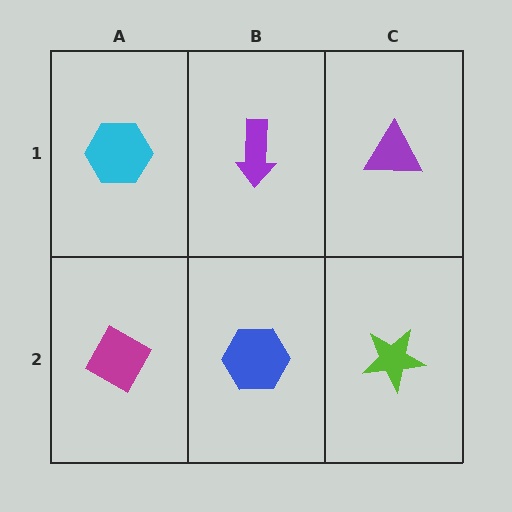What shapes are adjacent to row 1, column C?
A lime star (row 2, column C), a purple arrow (row 1, column B).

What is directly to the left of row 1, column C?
A purple arrow.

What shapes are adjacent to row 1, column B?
A blue hexagon (row 2, column B), a cyan hexagon (row 1, column A), a purple triangle (row 1, column C).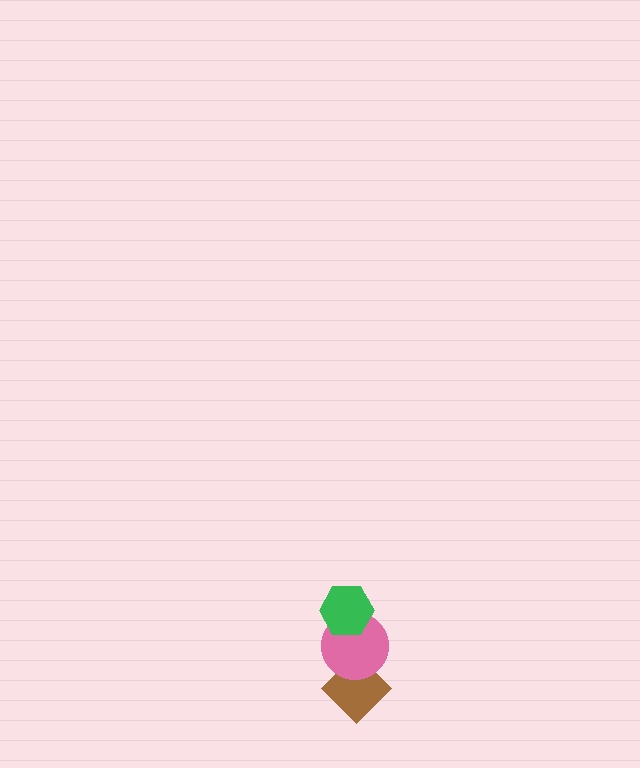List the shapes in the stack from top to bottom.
From top to bottom: the green hexagon, the pink circle, the brown diamond.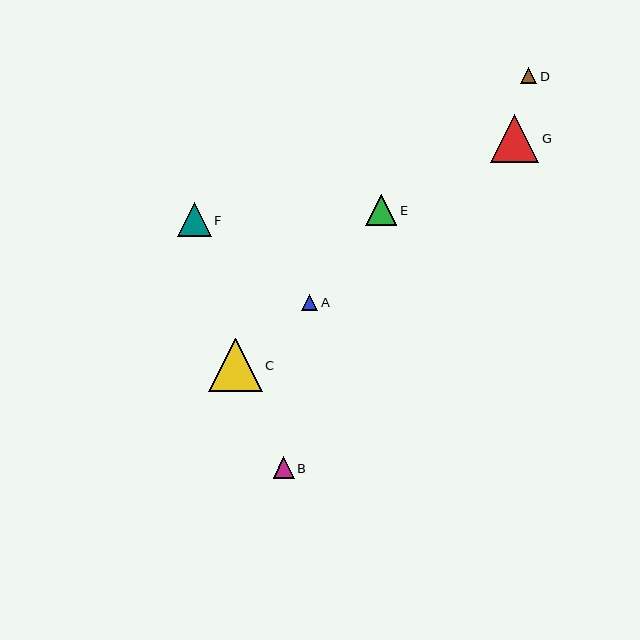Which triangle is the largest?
Triangle C is the largest with a size of approximately 53 pixels.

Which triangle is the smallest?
Triangle A is the smallest with a size of approximately 16 pixels.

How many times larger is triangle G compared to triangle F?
Triangle G is approximately 1.4 times the size of triangle F.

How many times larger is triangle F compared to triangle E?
Triangle F is approximately 1.1 times the size of triangle E.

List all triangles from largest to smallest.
From largest to smallest: C, G, F, E, B, D, A.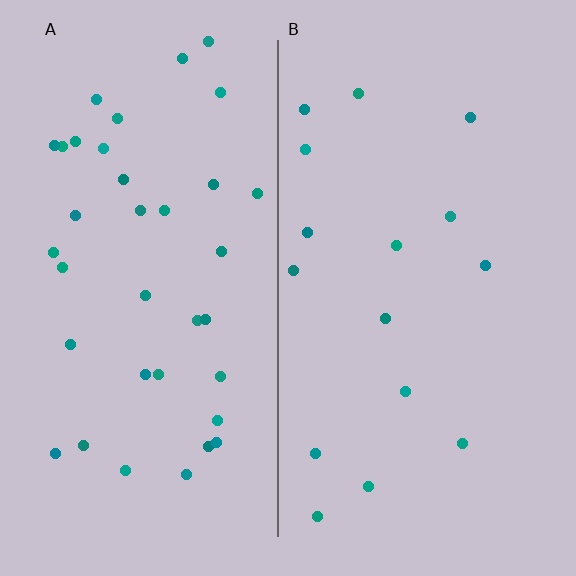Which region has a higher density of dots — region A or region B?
A (the left).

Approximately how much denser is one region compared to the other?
Approximately 2.3× — region A over region B.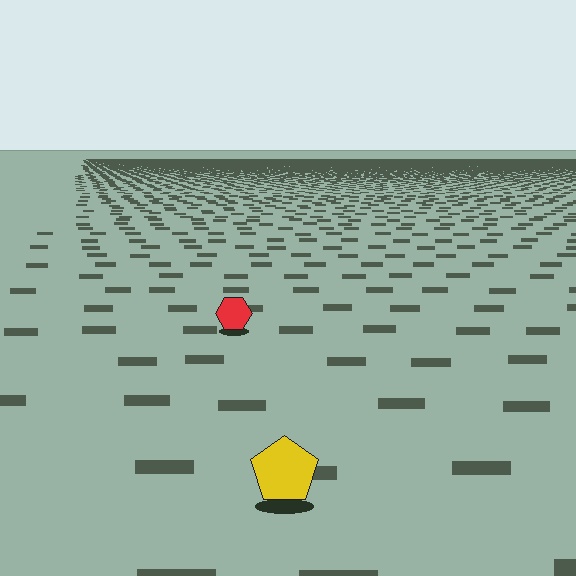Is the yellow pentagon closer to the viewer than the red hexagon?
Yes. The yellow pentagon is closer — you can tell from the texture gradient: the ground texture is coarser near it.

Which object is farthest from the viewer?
The red hexagon is farthest from the viewer. It appears smaller and the ground texture around it is denser.